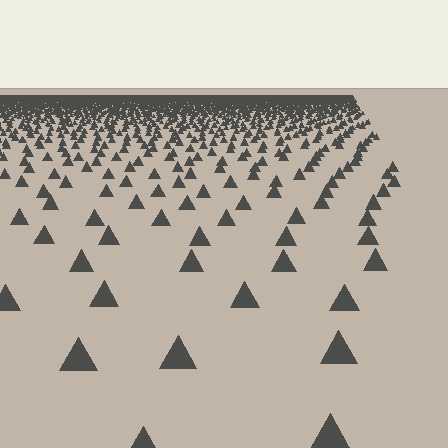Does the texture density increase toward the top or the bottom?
Density increases toward the top.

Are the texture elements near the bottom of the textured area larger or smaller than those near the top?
Larger. Near the bottom, elements are closer to the viewer and appear at a bigger on-screen size.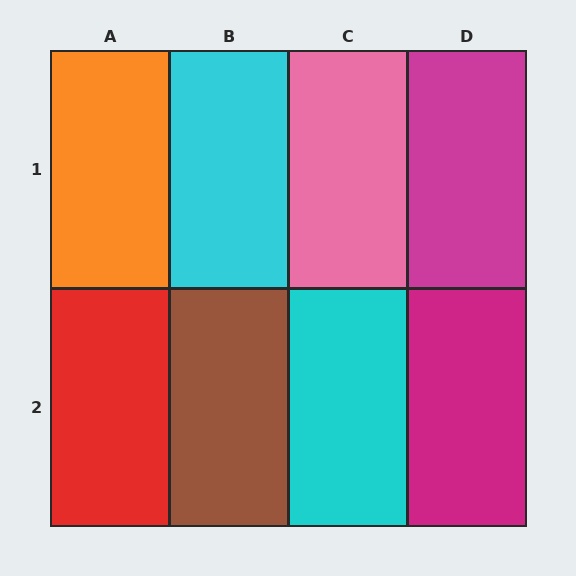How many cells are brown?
1 cell is brown.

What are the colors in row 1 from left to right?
Orange, cyan, pink, magenta.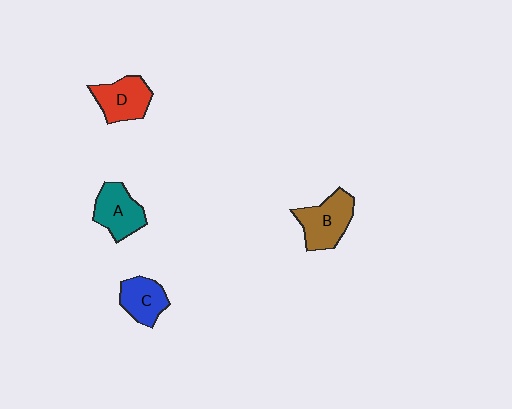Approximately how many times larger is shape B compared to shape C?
Approximately 1.3 times.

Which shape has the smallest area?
Shape C (blue).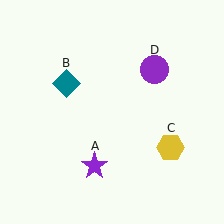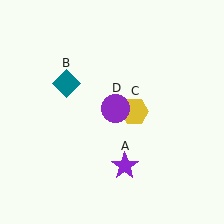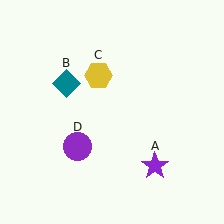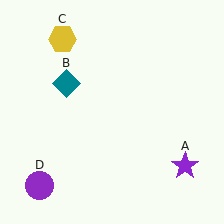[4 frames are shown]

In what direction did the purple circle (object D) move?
The purple circle (object D) moved down and to the left.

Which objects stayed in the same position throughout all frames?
Teal diamond (object B) remained stationary.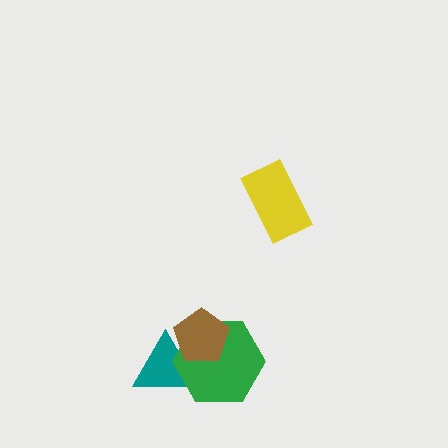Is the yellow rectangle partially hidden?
No, no other shape covers it.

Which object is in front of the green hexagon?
The brown pentagon is in front of the green hexagon.